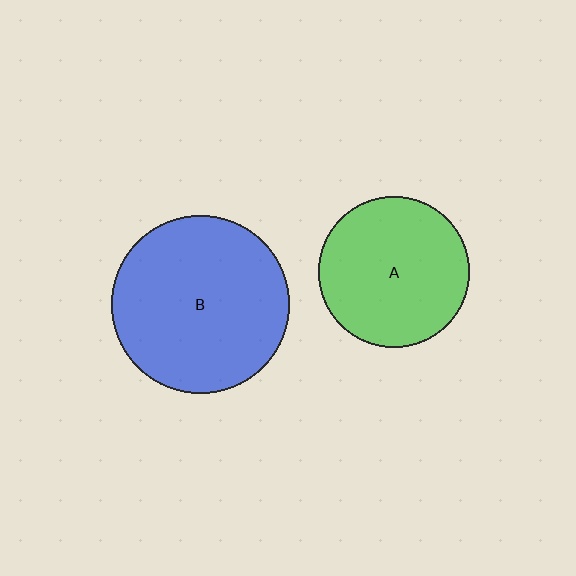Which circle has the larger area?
Circle B (blue).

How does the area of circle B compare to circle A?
Approximately 1.4 times.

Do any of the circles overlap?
No, none of the circles overlap.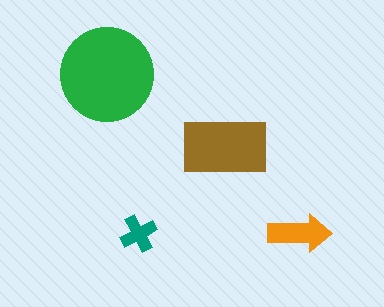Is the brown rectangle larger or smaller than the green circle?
Smaller.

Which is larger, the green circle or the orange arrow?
The green circle.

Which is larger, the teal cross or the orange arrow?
The orange arrow.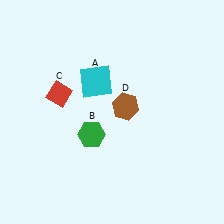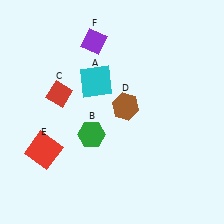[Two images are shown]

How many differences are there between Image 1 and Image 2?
There are 2 differences between the two images.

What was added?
A red square (E), a purple diamond (F) were added in Image 2.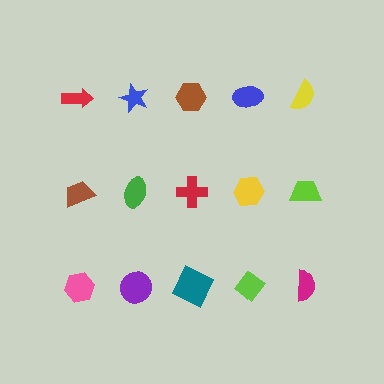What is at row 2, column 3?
A red cross.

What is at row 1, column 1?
A red arrow.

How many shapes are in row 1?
5 shapes.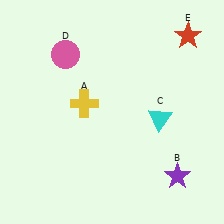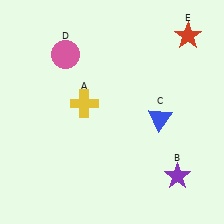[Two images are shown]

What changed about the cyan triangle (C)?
In Image 1, C is cyan. In Image 2, it changed to blue.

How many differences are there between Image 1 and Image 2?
There is 1 difference between the two images.